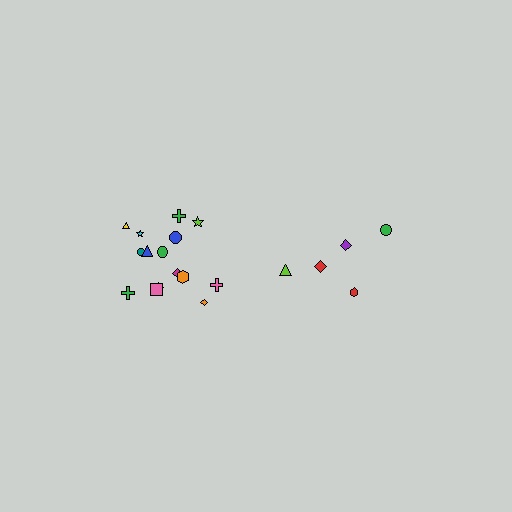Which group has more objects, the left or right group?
The left group.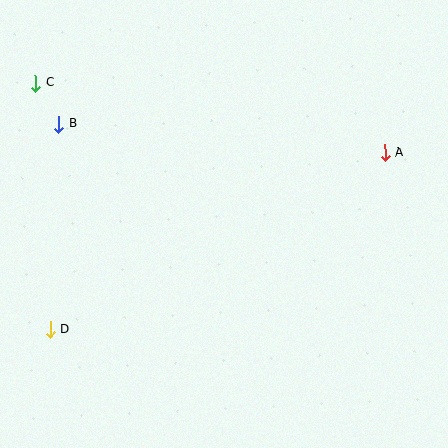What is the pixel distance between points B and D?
The distance between B and D is 205 pixels.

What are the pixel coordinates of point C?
Point C is at (36, 83).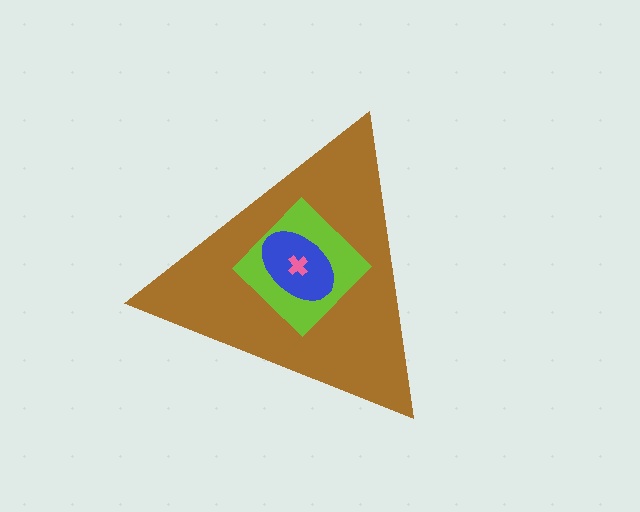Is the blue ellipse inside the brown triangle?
Yes.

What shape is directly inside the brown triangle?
The lime diamond.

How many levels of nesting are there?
4.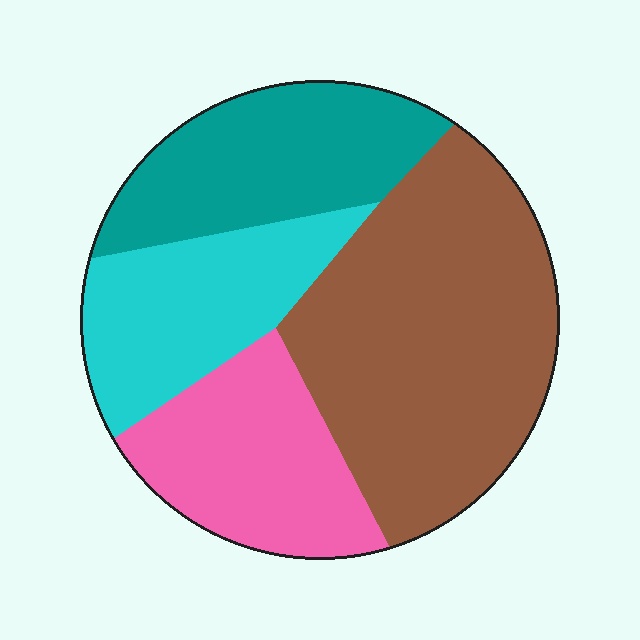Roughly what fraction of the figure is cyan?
Cyan takes up about one fifth (1/5) of the figure.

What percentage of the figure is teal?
Teal takes up less than a quarter of the figure.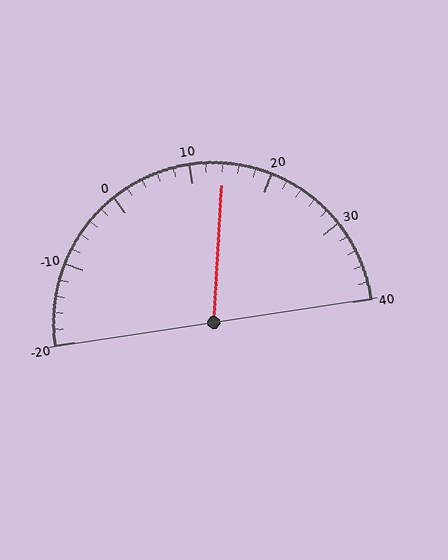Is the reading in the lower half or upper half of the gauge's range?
The reading is in the upper half of the range (-20 to 40).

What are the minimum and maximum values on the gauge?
The gauge ranges from -20 to 40.